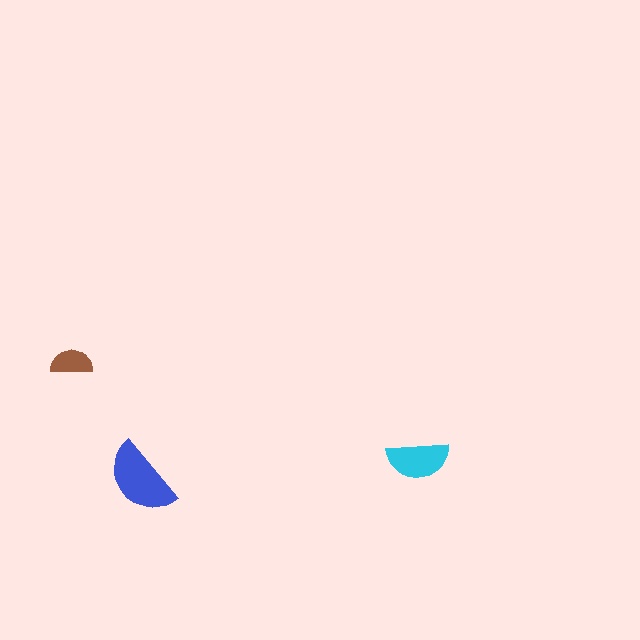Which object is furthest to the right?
The cyan semicircle is rightmost.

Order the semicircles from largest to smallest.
the blue one, the cyan one, the brown one.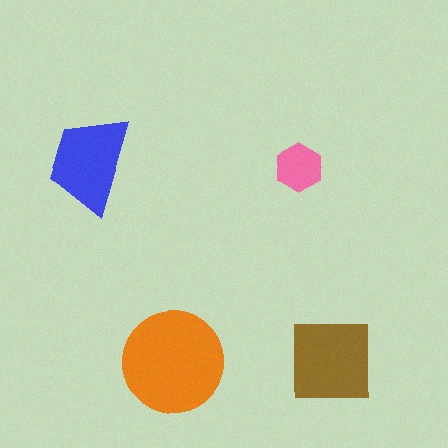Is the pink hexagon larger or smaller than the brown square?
Smaller.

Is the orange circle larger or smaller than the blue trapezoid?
Larger.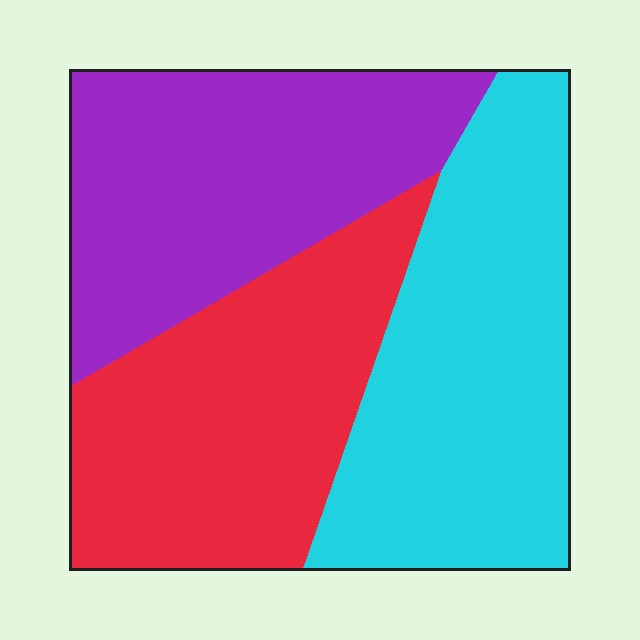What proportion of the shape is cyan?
Cyan covers roughly 35% of the shape.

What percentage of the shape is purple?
Purple covers 32% of the shape.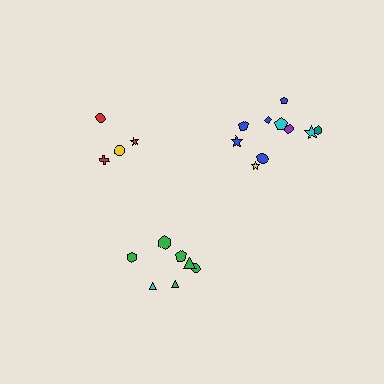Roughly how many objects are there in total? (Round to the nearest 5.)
Roughly 20 objects in total.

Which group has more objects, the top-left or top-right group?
The top-right group.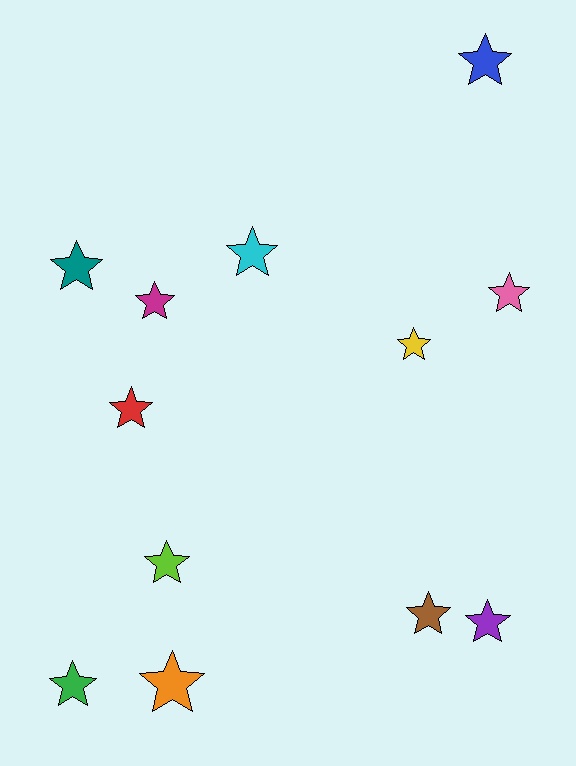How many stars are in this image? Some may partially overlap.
There are 12 stars.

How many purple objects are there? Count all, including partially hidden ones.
There is 1 purple object.